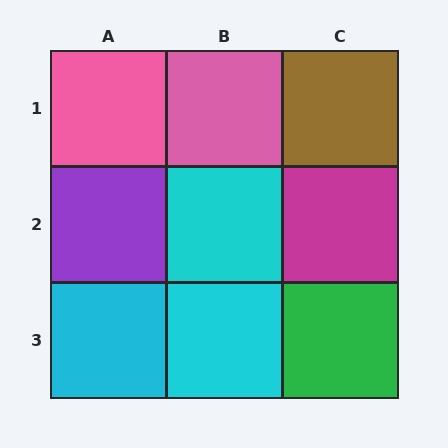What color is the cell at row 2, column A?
Purple.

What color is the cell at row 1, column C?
Brown.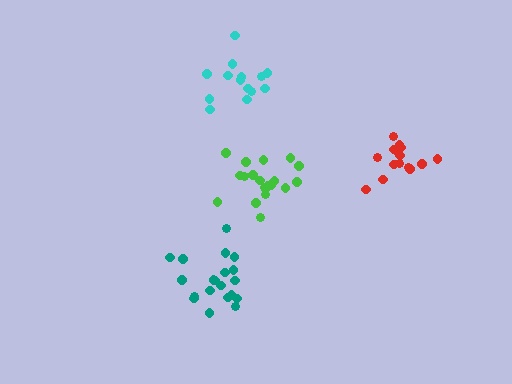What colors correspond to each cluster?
The clusters are colored: teal, red, cyan, green.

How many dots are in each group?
Group 1: 20 dots, Group 2: 16 dots, Group 3: 14 dots, Group 4: 19 dots (69 total).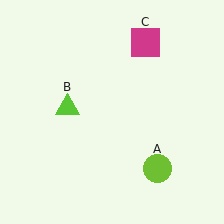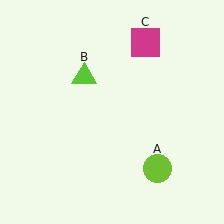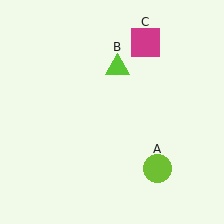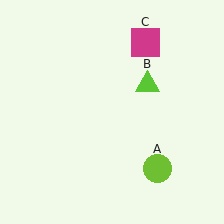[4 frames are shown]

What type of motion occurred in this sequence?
The lime triangle (object B) rotated clockwise around the center of the scene.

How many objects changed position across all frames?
1 object changed position: lime triangle (object B).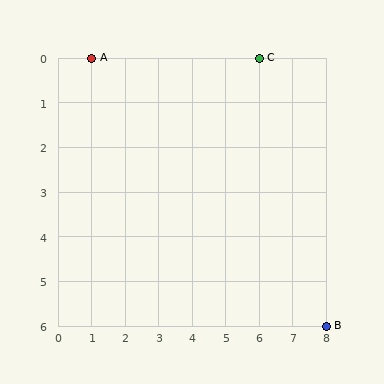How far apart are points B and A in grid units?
Points B and A are 7 columns and 6 rows apart (about 9.2 grid units diagonally).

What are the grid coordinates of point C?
Point C is at grid coordinates (6, 0).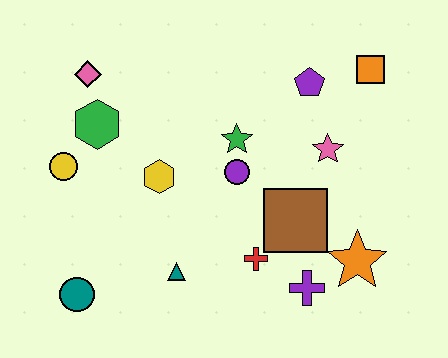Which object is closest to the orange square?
The purple pentagon is closest to the orange square.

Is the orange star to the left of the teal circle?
No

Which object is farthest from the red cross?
The pink diamond is farthest from the red cross.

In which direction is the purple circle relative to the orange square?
The purple circle is to the left of the orange square.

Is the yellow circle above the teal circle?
Yes